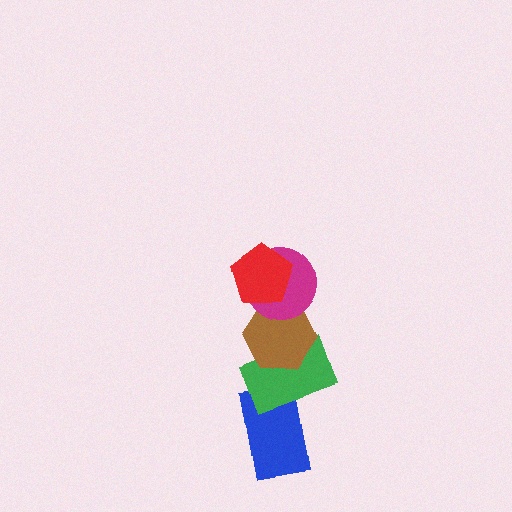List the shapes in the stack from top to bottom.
From top to bottom: the red pentagon, the magenta circle, the brown hexagon, the green rectangle, the blue rectangle.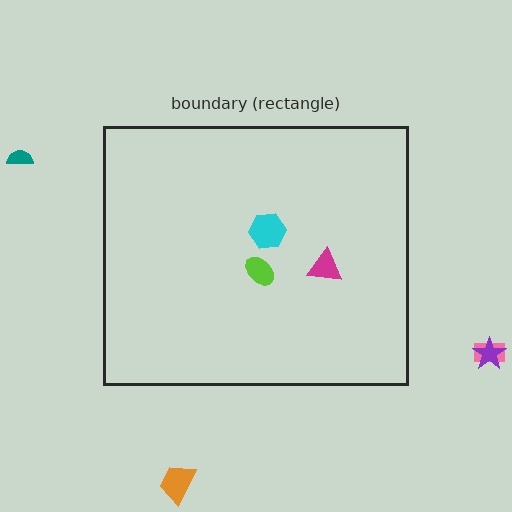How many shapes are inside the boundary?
3 inside, 4 outside.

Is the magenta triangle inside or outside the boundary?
Inside.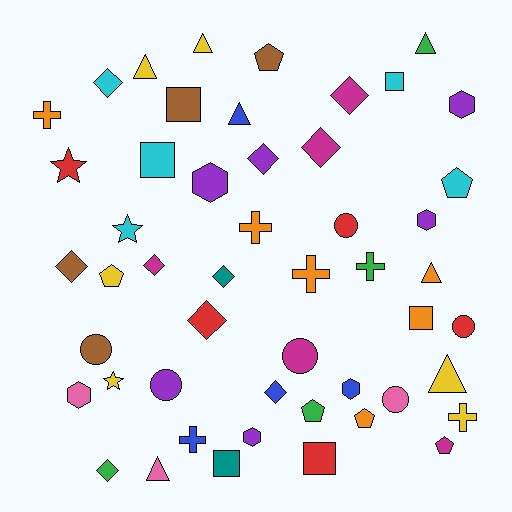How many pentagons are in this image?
There are 6 pentagons.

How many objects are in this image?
There are 50 objects.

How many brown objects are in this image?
There are 4 brown objects.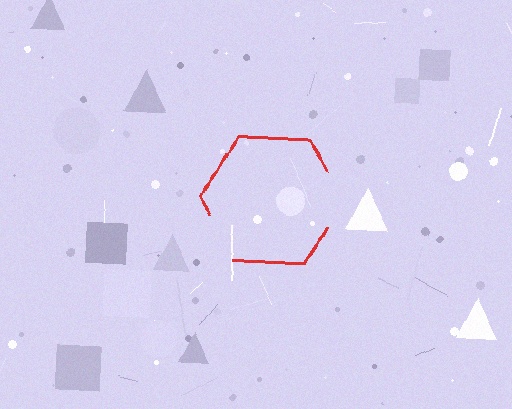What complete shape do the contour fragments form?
The contour fragments form a hexagon.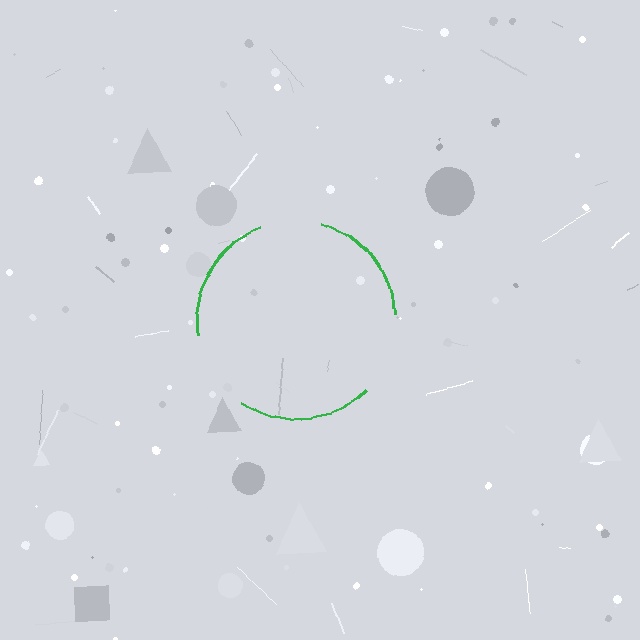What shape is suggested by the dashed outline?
The dashed outline suggests a circle.